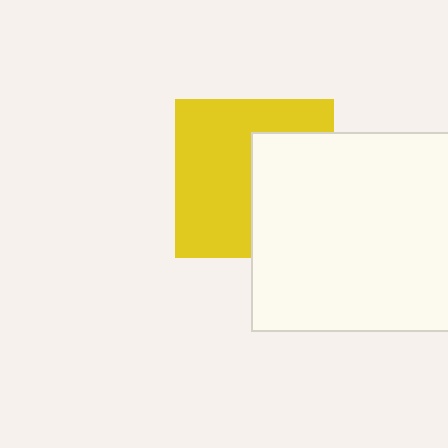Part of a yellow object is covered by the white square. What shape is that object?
It is a square.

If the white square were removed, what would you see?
You would see the complete yellow square.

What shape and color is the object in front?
The object in front is a white square.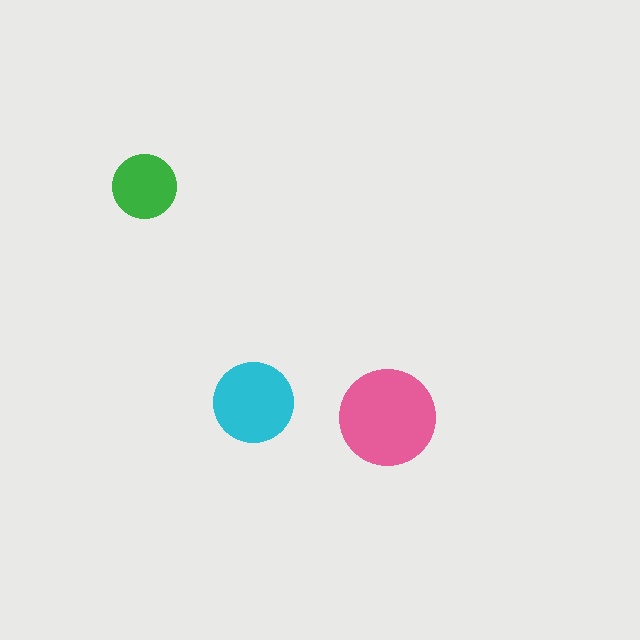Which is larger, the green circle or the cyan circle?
The cyan one.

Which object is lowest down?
The pink circle is bottommost.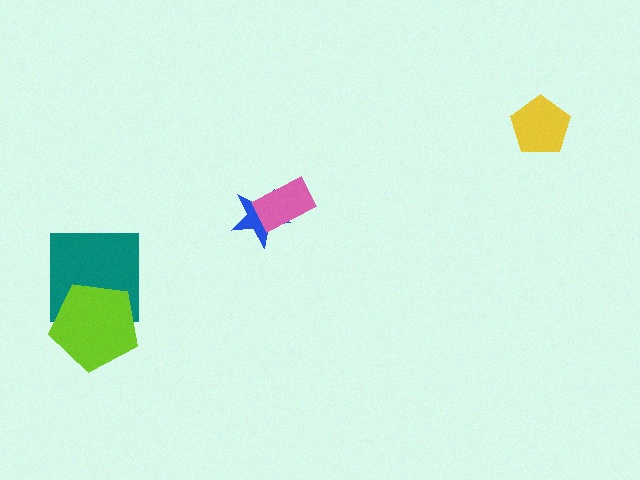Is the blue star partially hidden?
Yes, it is partially covered by another shape.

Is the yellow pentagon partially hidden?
No, no other shape covers it.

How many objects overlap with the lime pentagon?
1 object overlaps with the lime pentagon.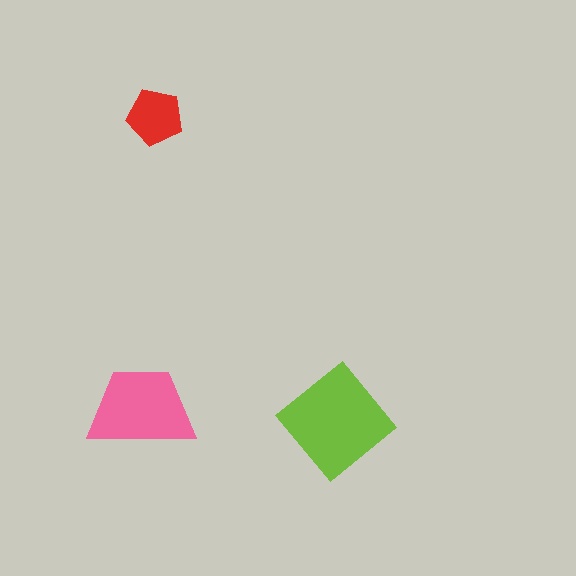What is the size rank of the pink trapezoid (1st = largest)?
2nd.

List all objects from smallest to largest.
The red pentagon, the pink trapezoid, the lime diamond.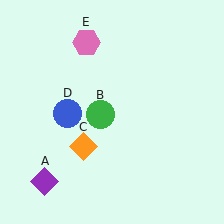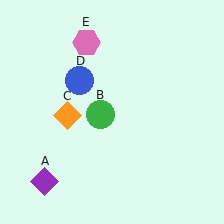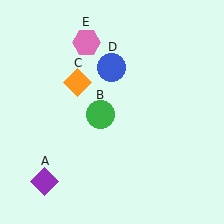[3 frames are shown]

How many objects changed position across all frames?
2 objects changed position: orange diamond (object C), blue circle (object D).